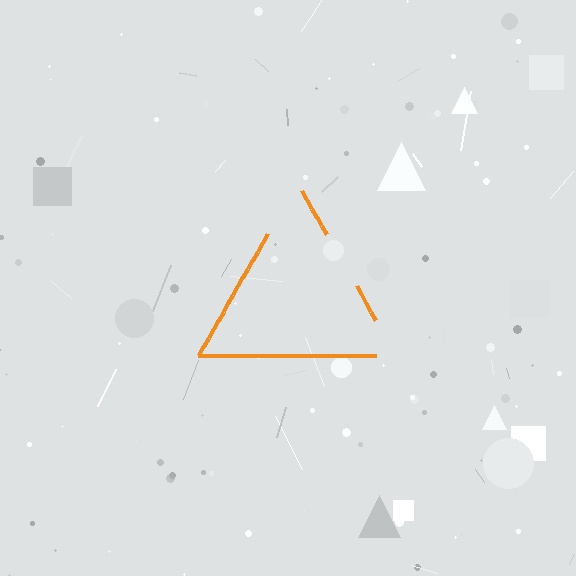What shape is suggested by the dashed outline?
The dashed outline suggests a triangle.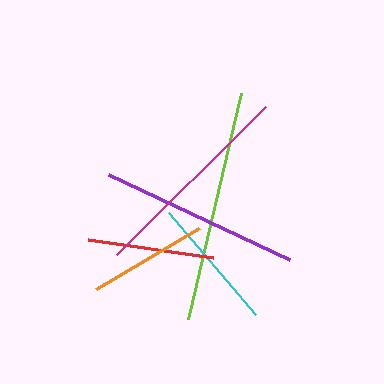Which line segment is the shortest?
The orange line is the shortest at approximately 120 pixels.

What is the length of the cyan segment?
The cyan segment is approximately 135 pixels long.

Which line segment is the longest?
The lime line is the longest at approximately 233 pixels.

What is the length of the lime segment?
The lime segment is approximately 233 pixels long.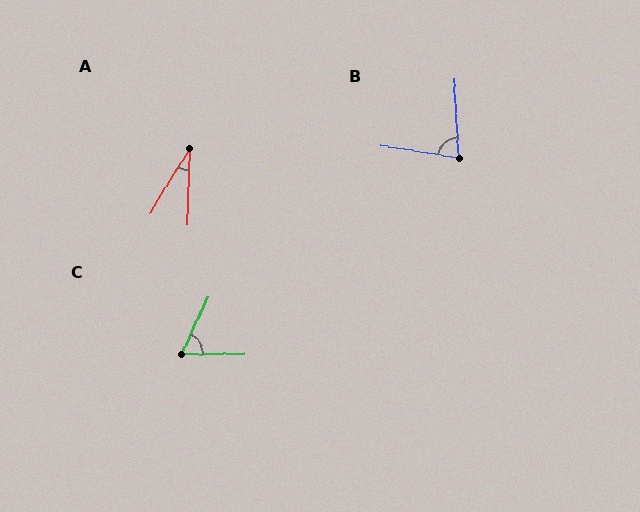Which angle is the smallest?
A, at approximately 30 degrees.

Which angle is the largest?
B, at approximately 78 degrees.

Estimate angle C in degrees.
Approximately 65 degrees.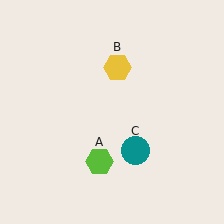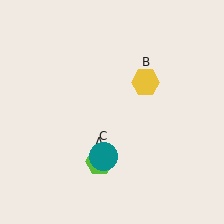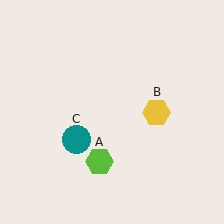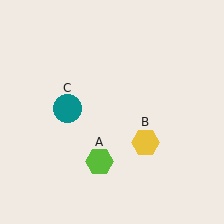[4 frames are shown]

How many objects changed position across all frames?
2 objects changed position: yellow hexagon (object B), teal circle (object C).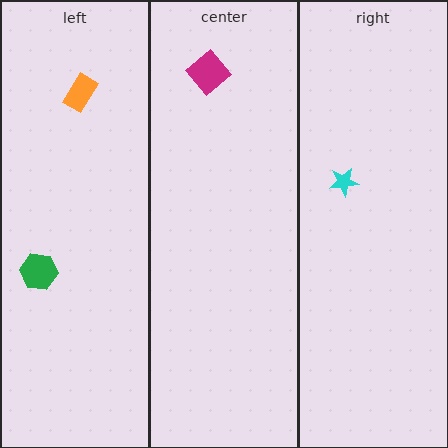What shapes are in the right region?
The cyan star.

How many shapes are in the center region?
1.